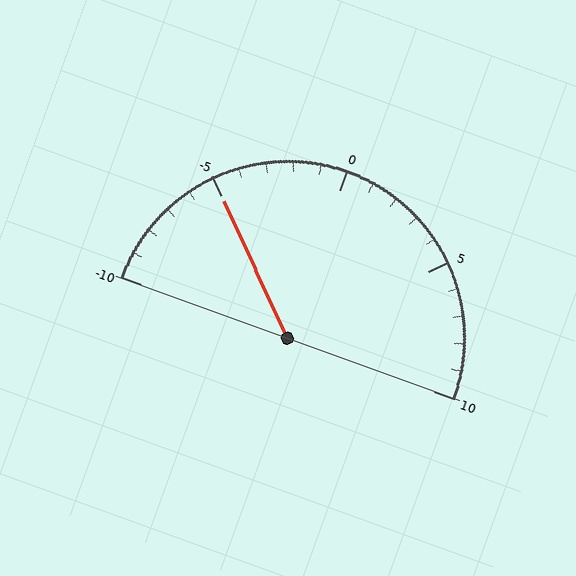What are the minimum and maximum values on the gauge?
The gauge ranges from -10 to 10.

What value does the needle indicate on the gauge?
The needle indicates approximately -5.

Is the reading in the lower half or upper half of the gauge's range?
The reading is in the lower half of the range (-10 to 10).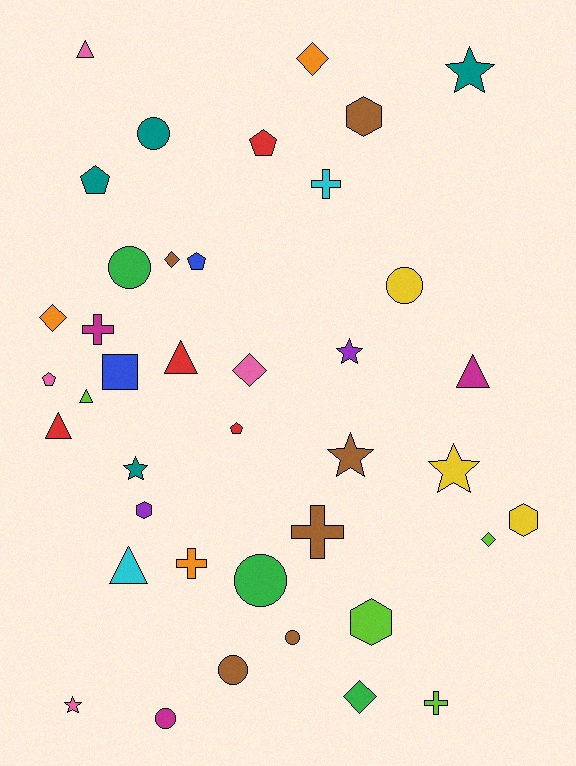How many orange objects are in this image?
There are 3 orange objects.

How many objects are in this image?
There are 40 objects.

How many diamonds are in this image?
There are 6 diamonds.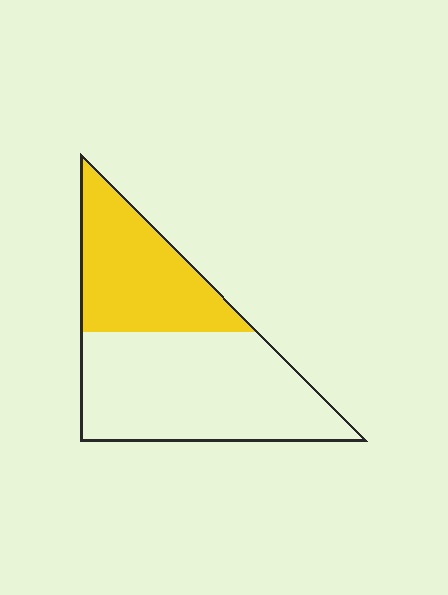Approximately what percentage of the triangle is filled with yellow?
Approximately 40%.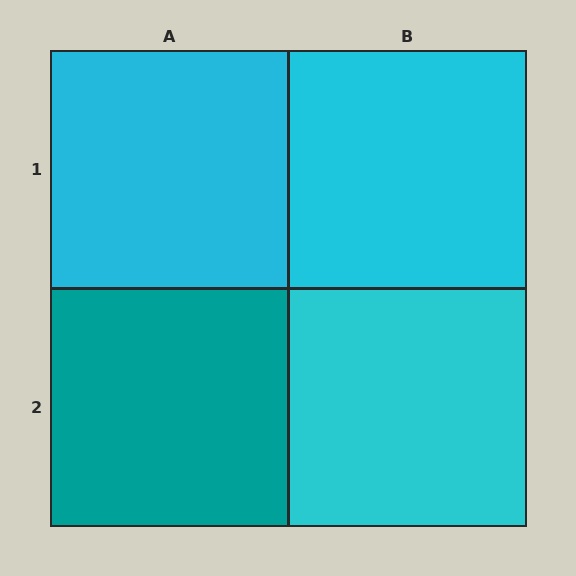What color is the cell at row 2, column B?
Cyan.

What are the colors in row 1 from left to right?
Cyan, cyan.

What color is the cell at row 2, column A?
Teal.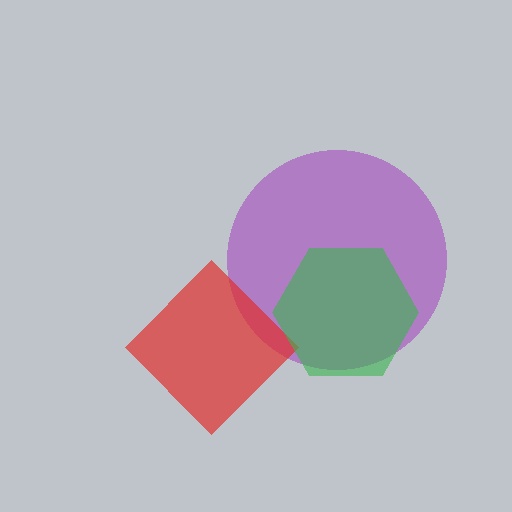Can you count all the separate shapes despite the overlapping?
Yes, there are 3 separate shapes.